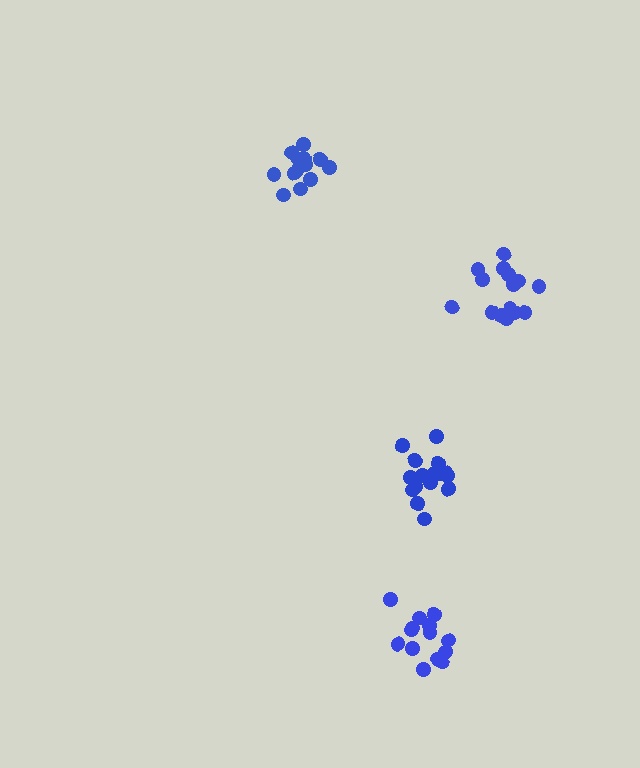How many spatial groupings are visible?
There are 4 spatial groupings.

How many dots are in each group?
Group 1: 13 dots, Group 2: 14 dots, Group 3: 15 dots, Group 4: 16 dots (58 total).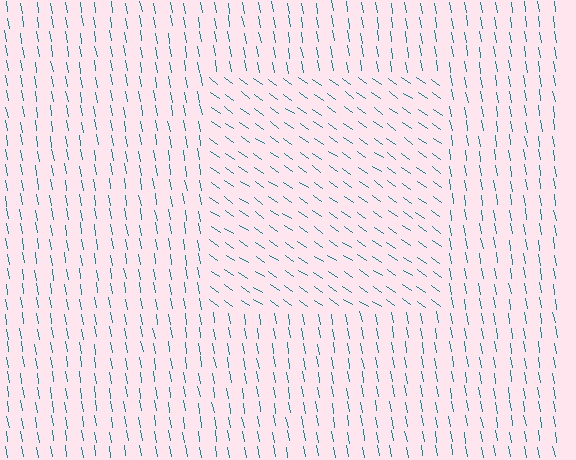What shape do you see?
I see a rectangle.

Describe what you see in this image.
The image is filled with small teal line segments. A rectangle region in the image has lines oriented differently from the surrounding lines, creating a visible texture boundary.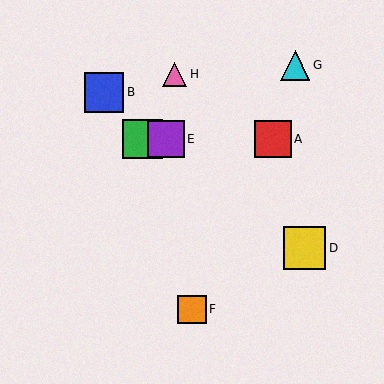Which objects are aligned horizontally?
Objects A, C, E are aligned horizontally.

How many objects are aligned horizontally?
3 objects (A, C, E) are aligned horizontally.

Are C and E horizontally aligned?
Yes, both are at y≈139.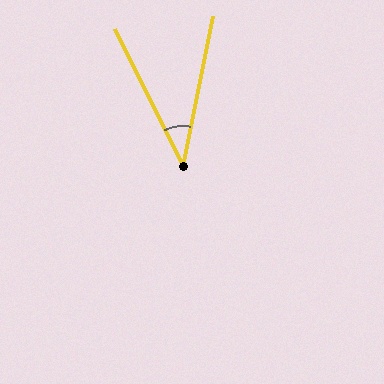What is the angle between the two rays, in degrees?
Approximately 38 degrees.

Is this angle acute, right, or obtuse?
It is acute.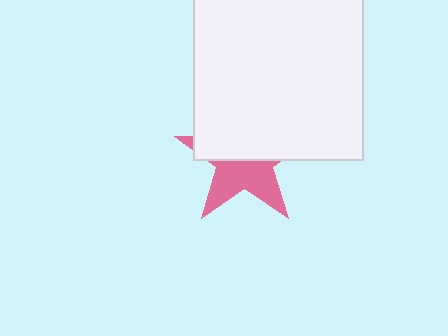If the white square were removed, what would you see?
You would see the complete pink star.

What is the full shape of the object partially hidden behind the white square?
The partially hidden object is a pink star.